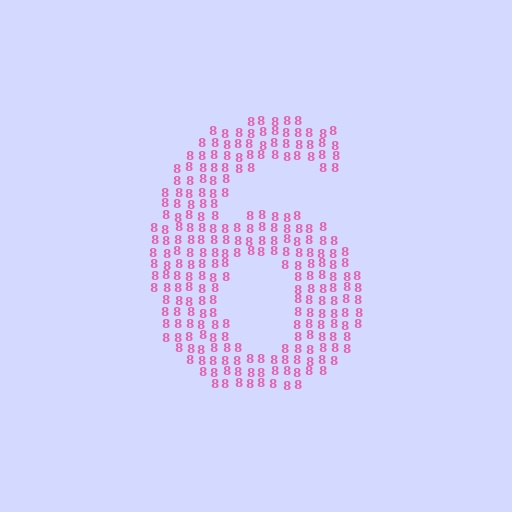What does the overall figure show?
The overall figure shows the digit 6.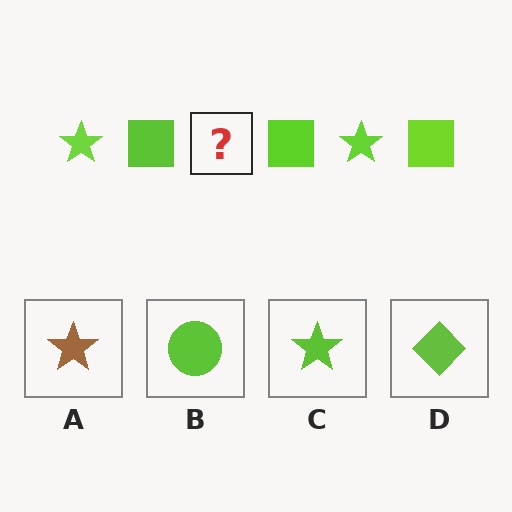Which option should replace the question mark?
Option C.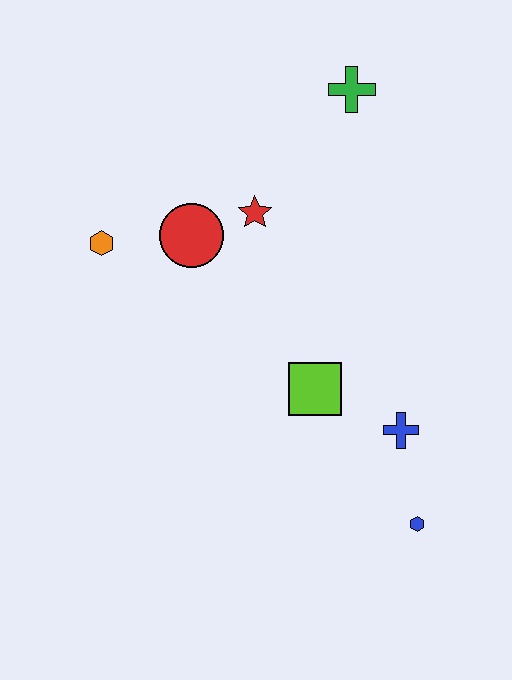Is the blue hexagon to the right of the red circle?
Yes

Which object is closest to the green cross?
The red star is closest to the green cross.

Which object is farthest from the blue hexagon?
The green cross is farthest from the blue hexagon.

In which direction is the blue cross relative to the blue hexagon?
The blue cross is above the blue hexagon.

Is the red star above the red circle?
Yes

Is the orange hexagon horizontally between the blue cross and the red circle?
No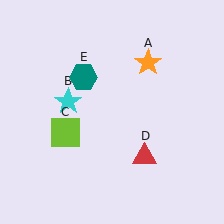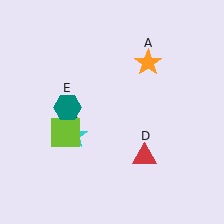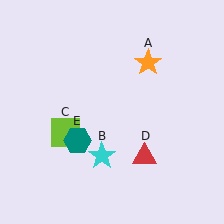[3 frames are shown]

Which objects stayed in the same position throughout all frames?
Orange star (object A) and lime square (object C) and red triangle (object D) remained stationary.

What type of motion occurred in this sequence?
The cyan star (object B), teal hexagon (object E) rotated counterclockwise around the center of the scene.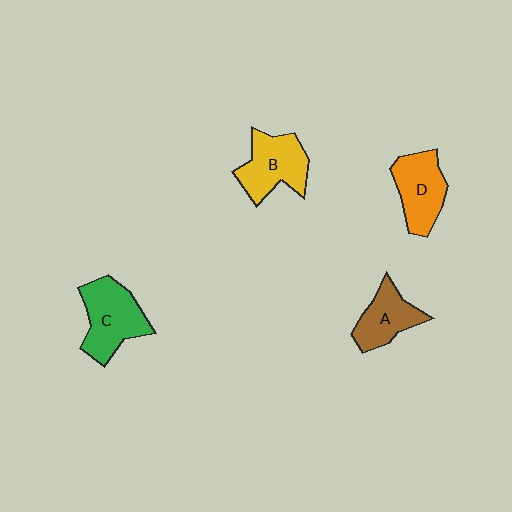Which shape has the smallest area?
Shape A (brown).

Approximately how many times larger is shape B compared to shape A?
Approximately 1.3 times.